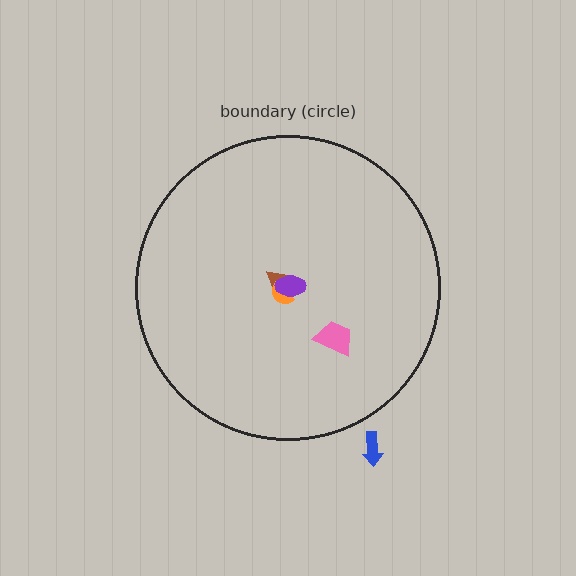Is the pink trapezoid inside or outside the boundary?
Inside.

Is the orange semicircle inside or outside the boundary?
Inside.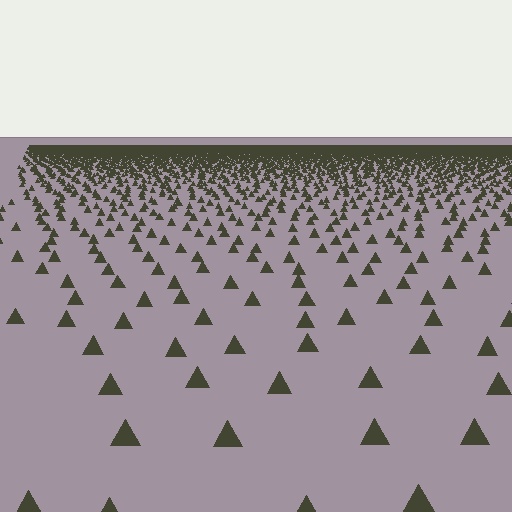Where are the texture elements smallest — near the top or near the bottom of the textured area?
Near the top.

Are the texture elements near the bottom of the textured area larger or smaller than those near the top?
Larger. Near the bottom, elements are closer to the viewer and appear at a bigger on-screen size.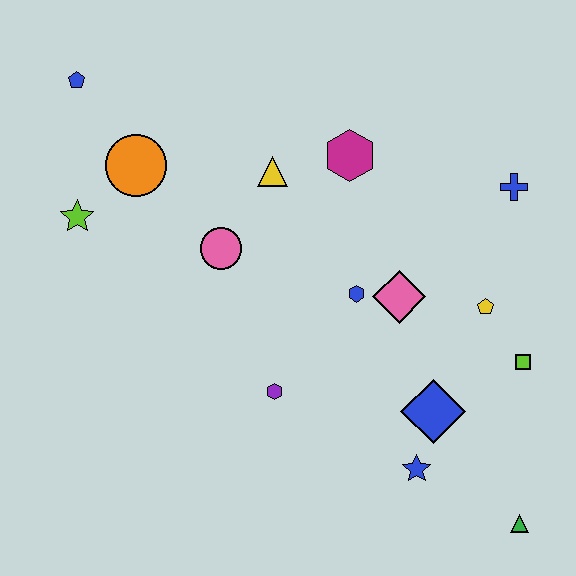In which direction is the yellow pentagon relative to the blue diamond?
The yellow pentagon is above the blue diamond.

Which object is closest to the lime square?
The yellow pentagon is closest to the lime square.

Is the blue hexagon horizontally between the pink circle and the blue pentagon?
No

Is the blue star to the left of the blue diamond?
Yes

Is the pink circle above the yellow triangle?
No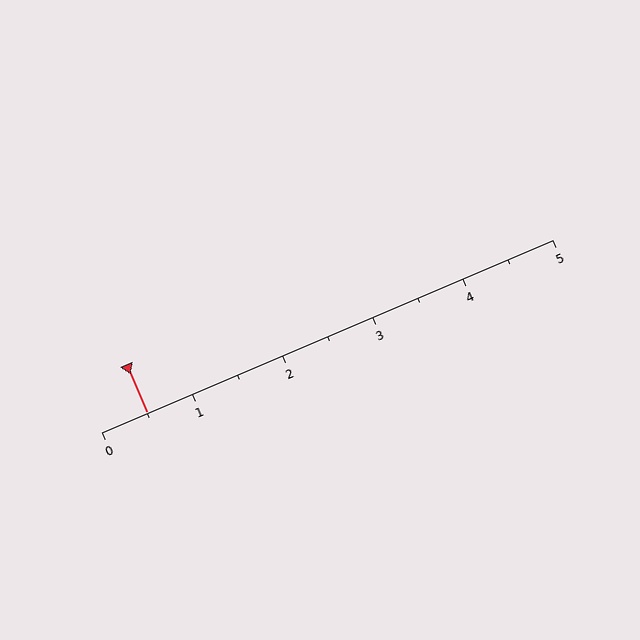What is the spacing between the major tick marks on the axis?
The major ticks are spaced 1 apart.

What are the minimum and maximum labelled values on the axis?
The axis runs from 0 to 5.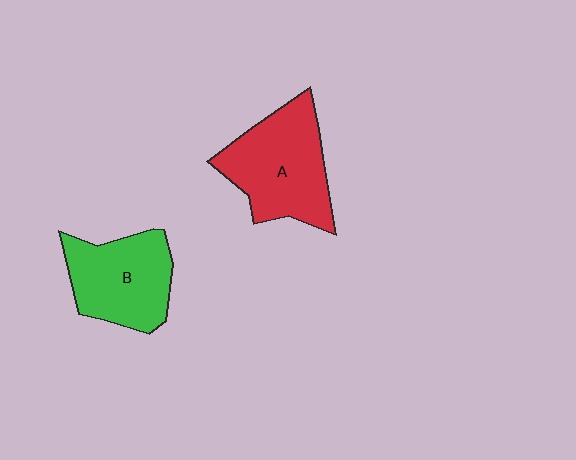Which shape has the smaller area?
Shape B (green).